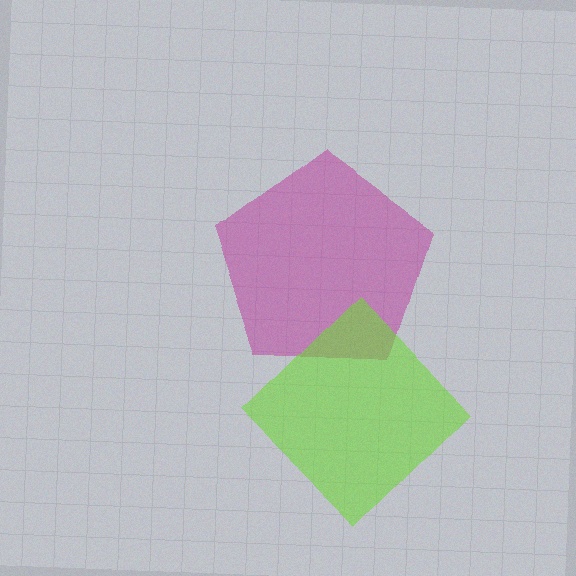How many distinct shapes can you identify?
There are 2 distinct shapes: a magenta pentagon, a lime diamond.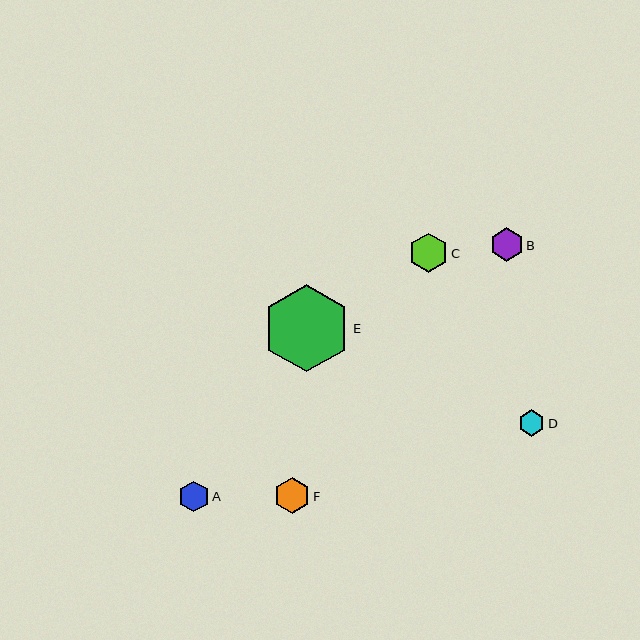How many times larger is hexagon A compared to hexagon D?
Hexagon A is approximately 1.2 times the size of hexagon D.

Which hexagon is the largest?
Hexagon E is the largest with a size of approximately 88 pixels.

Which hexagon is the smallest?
Hexagon D is the smallest with a size of approximately 26 pixels.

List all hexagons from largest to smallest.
From largest to smallest: E, C, F, B, A, D.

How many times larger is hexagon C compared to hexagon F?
Hexagon C is approximately 1.1 times the size of hexagon F.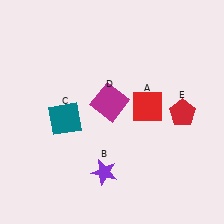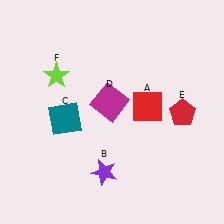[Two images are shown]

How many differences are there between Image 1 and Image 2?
There is 1 difference between the two images.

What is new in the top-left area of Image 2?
A lime star (F) was added in the top-left area of Image 2.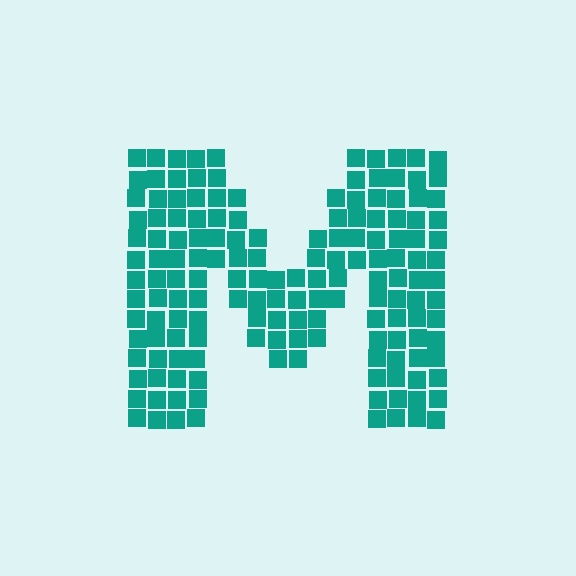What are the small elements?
The small elements are squares.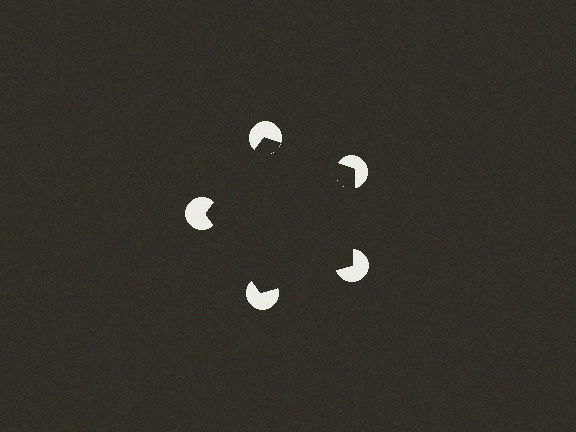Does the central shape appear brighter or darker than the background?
It typically appears slightly darker than the background, even though no actual brightness change is drawn.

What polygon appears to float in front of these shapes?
An illusory pentagon — its edges are inferred from the aligned wedge cuts in the pac-man discs, not physically drawn.